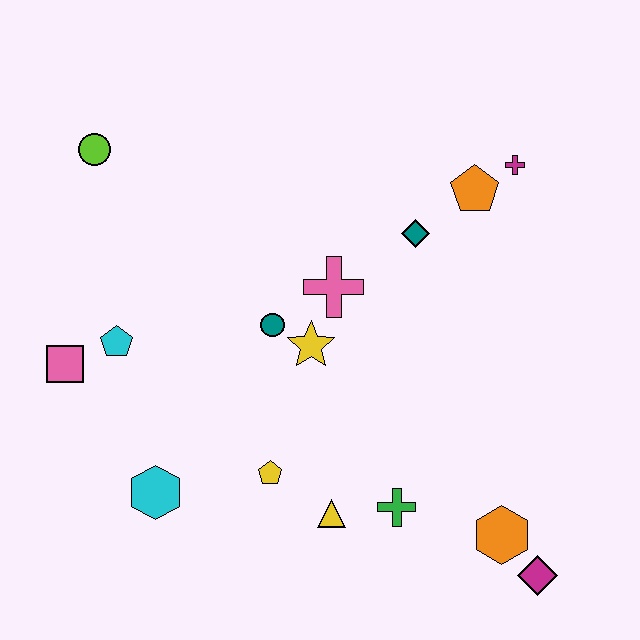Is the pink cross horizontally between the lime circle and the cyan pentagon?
No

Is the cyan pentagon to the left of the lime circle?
No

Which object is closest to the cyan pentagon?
The pink square is closest to the cyan pentagon.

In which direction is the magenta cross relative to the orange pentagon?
The magenta cross is to the right of the orange pentagon.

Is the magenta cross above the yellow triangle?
Yes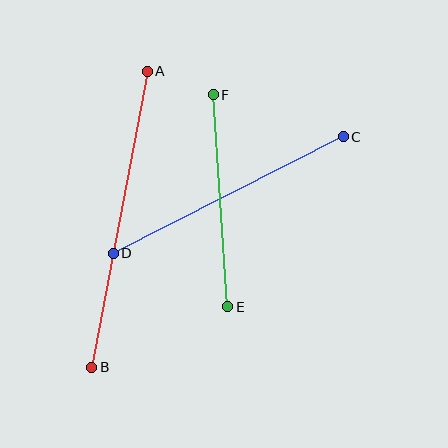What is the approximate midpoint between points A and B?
The midpoint is at approximately (119, 219) pixels.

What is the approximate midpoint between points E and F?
The midpoint is at approximately (221, 201) pixels.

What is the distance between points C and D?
The distance is approximately 258 pixels.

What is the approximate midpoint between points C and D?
The midpoint is at approximately (228, 195) pixels.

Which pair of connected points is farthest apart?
Points A and B are farthest apart.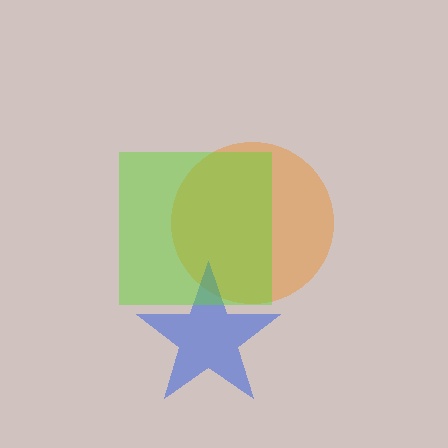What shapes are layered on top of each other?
The layered shapes are: an orange circle, a blue star, a lime square.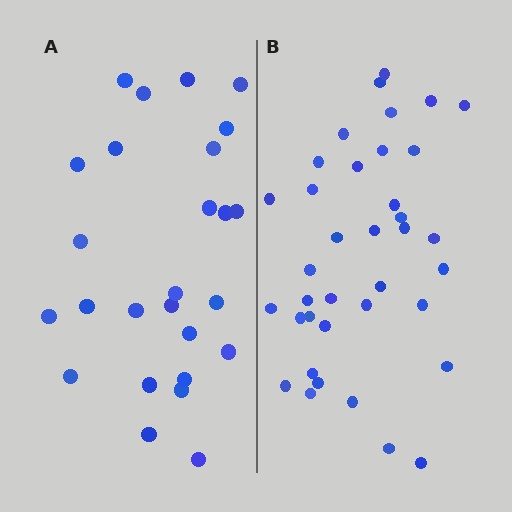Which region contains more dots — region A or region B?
Region B (the right region) has more dots.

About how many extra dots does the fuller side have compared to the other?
Region B has roughly 12 or so more dots than region A.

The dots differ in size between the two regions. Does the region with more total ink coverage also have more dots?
No. Region A has more total ink coverage because its dots are larger, but region B actually contains more individual dots. Total area can be misleading — the number of items is what matters here.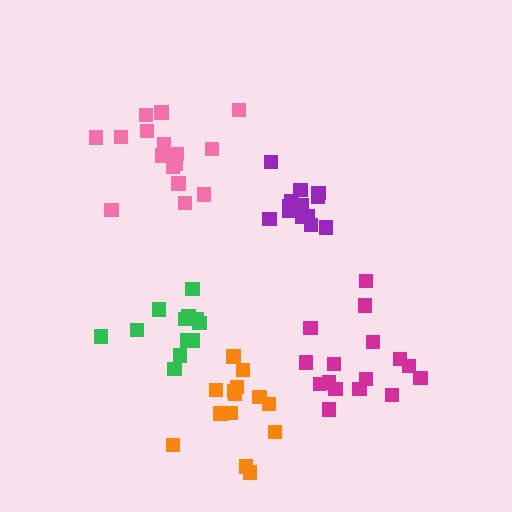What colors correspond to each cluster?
The clusters are colored: magenta, purple, orange, green, pink.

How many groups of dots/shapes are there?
There are 5 groups.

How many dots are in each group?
Group 1: 16 dots, Group 2: 13 dots, Group 3: 14 dots, Group 4: 12 dots, Group 5: 16 dots (71 total).